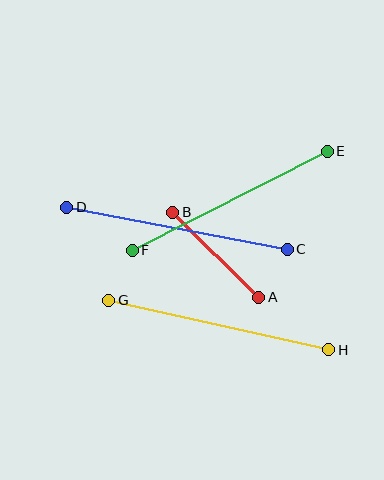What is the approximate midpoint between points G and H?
The midpoint is at approximately (219, 325) pixels.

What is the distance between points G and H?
The distance is approximately 225 pixels.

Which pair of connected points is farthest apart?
Points G and H are farthest apart.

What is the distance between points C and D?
The distance is approximately 224 pixels.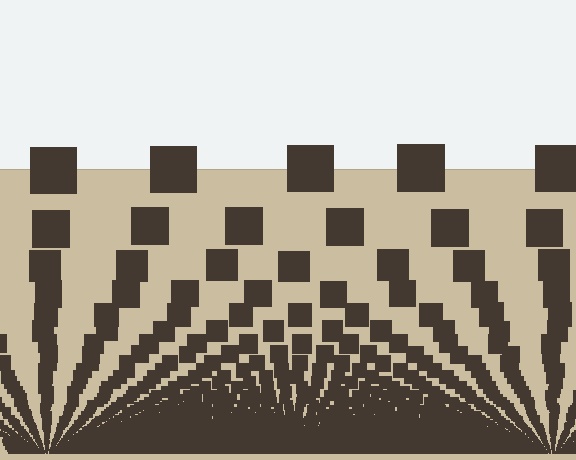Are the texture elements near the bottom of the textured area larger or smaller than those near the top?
Smaller. The gradient is inverted — elements near the bottom are smaller and denser.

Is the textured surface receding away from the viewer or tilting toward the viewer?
The surface appears to tilt toward the viewer. Texture elements get larger and sparser toward the top.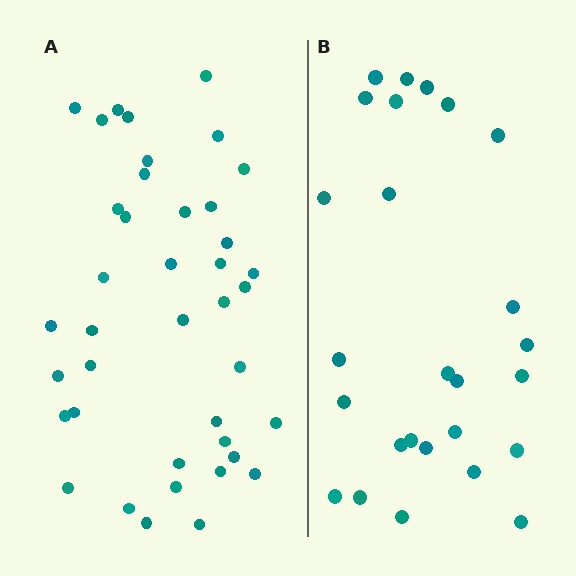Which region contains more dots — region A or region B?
Region A (the left region) has more dots.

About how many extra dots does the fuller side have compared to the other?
Region A has approximately 15 more dots than region B.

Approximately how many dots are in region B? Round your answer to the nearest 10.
About 30 dots. (The exact count is 26, which rounds to 30.)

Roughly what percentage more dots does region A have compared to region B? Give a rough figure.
About 55% more.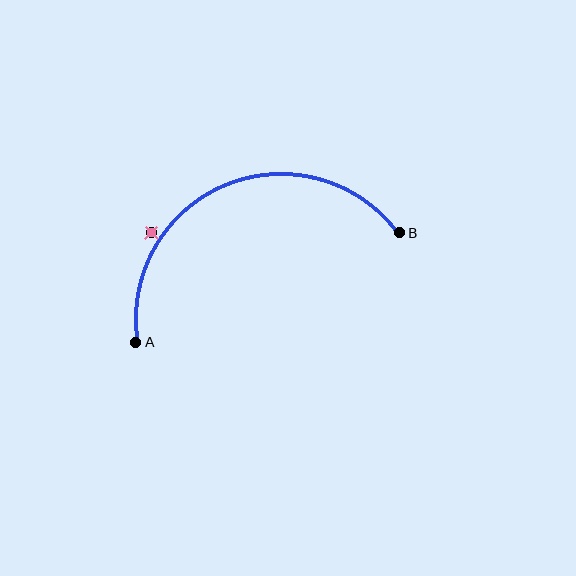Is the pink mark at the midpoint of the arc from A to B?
No — the pink mark does not lie on the arc at all. It sits slightly outside the curve.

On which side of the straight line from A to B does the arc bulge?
The arc bulges above the straight line connecting A and B.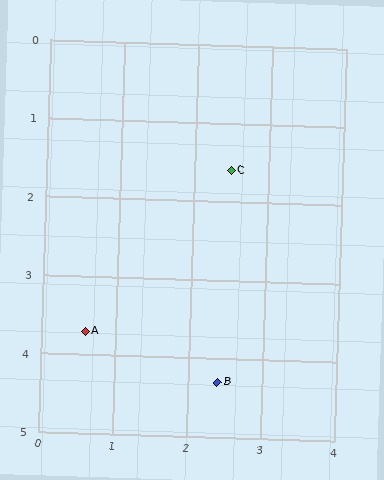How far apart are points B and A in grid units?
Points B and A are about 1.9 grid units apart.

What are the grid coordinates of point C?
Point C is at approximately (2.5, 1.6).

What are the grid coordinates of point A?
Point A is at approximately (0.6, 3.7).